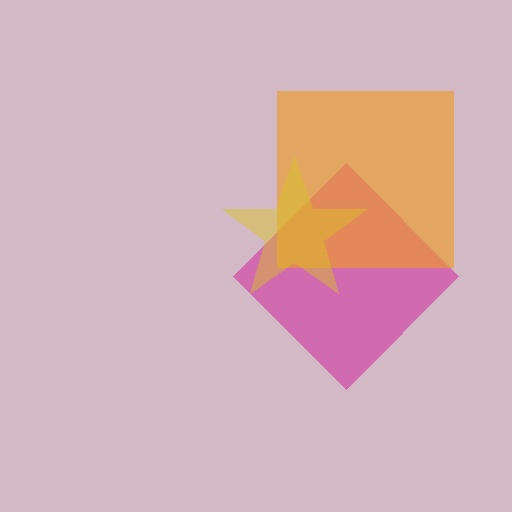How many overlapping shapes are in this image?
There are 3 overlapping shapes in the image.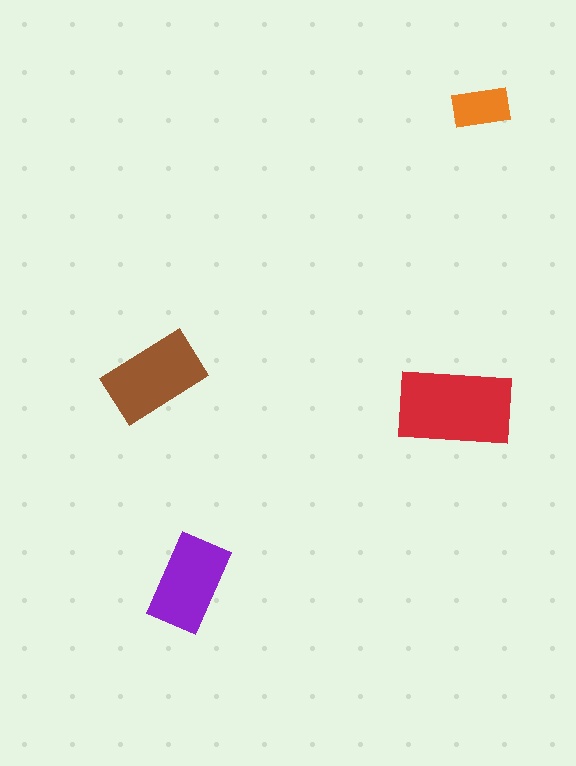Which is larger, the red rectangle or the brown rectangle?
The red one.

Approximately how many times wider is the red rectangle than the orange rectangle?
About 2 times wider.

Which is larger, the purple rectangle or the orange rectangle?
The purple one.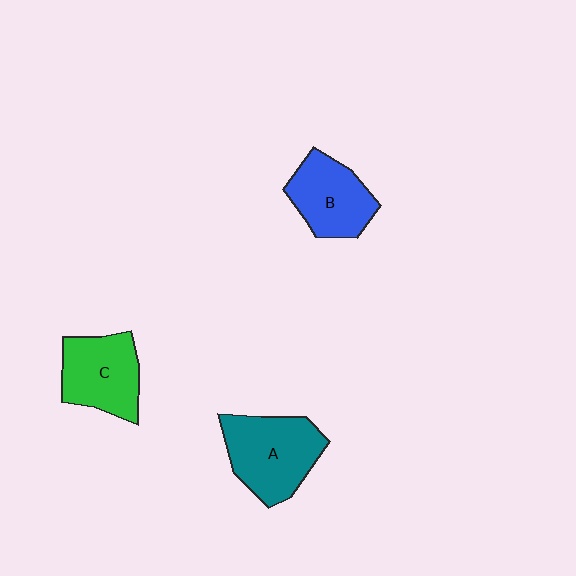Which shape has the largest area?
Shape A (teal).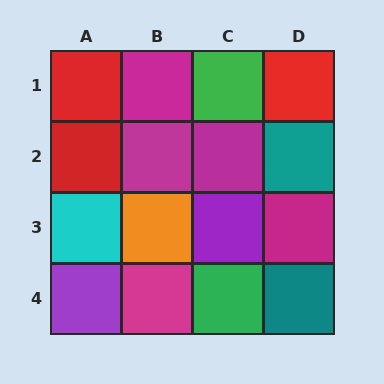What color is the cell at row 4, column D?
Teal.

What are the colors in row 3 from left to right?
Cyan, orange, purple, magenta.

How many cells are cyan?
1 cell is cyan.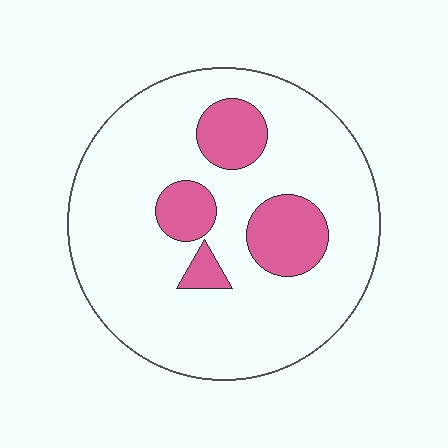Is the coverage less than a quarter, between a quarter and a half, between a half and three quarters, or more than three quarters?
Less than a quarter.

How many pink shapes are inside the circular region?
4.